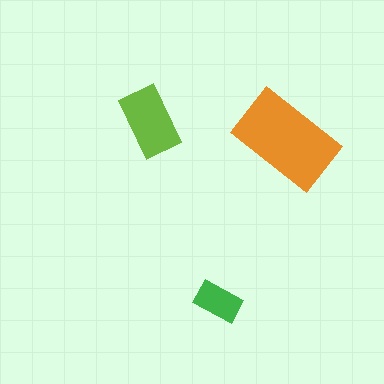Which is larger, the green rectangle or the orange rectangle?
The orange one.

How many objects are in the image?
There are 3 objects in the image.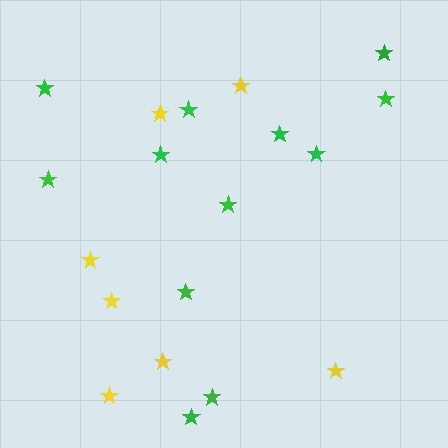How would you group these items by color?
There are 2 groups: one group of yellow stars (7) and one group of green stars (12).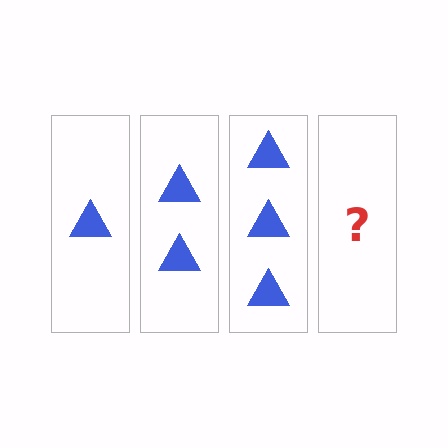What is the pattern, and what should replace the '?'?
The pattern is that each step adds one more triangle. The '?' should be 4 triangles.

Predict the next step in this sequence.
The next step is 4 triangles.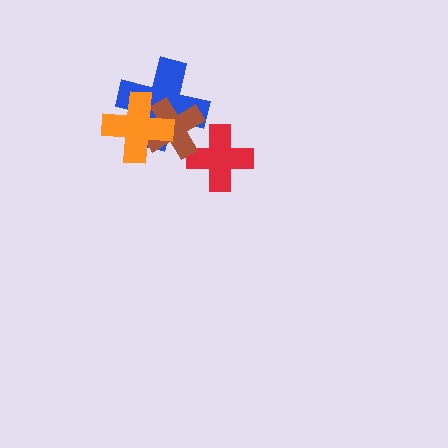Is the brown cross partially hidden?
Yes, it is partially covered by another shape.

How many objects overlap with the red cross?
1 object overlaps with the red cross.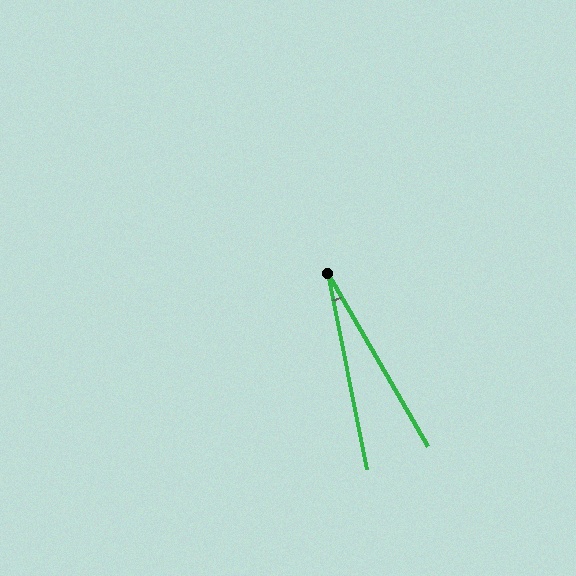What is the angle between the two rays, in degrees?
Approximately 19 degrees.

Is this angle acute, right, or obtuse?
It is acute.